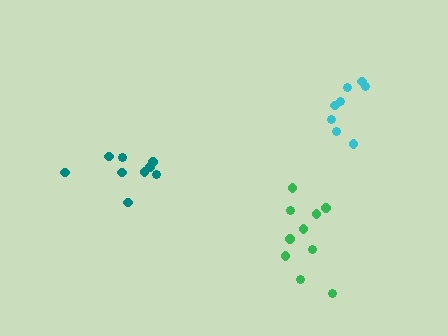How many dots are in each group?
Group 1: 8 dots, Group 2: 9 dots, Group 3: 10 dots (27 total).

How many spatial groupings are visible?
There are 3 spatial groupings.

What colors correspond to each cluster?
The clusters are colored: cyan, teal, green.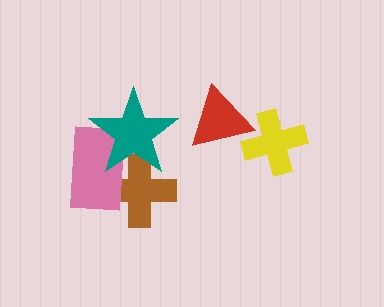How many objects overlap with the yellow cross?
1 object overlaps with the yellow cross.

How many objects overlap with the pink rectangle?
2 objects overlap with the pink rectangle.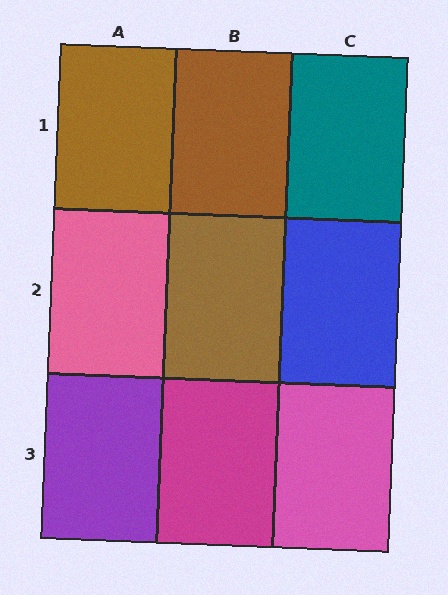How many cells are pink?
2 cells are pink.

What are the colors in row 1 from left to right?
Brown, brown, teal.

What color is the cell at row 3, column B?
Magenta.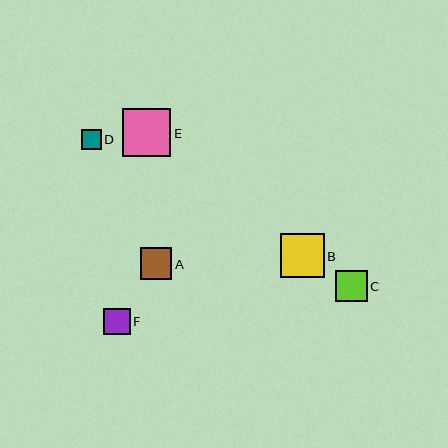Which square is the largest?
Square E is the largest with a size of approximately 48 pixels.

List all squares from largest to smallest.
From largest to smallest: E, B, C, A, F, D.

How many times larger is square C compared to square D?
Square C is approximately 1.6 times the size of square D.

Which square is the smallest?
Square D is the smallest with a size of approximately 20 pixels.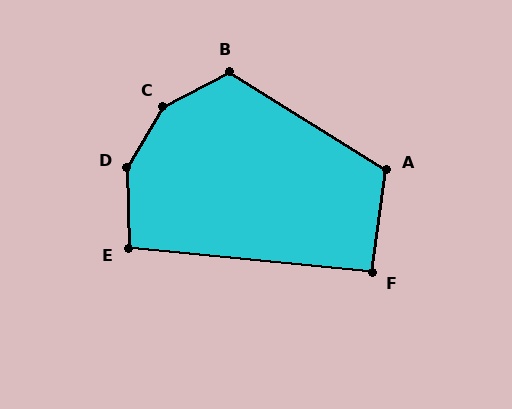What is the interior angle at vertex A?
Approximately 114 degrees (obtuse).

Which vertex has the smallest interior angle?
F, at approximately 92 degrees.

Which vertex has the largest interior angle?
C, at approximately 149 degrees.